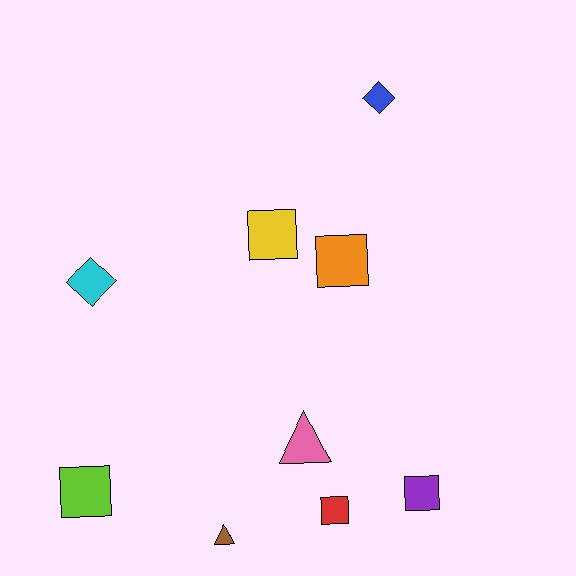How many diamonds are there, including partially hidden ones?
There are 2 diamonds.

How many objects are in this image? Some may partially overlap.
There are 9 objects.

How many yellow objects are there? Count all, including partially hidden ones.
There is 1 yellow object.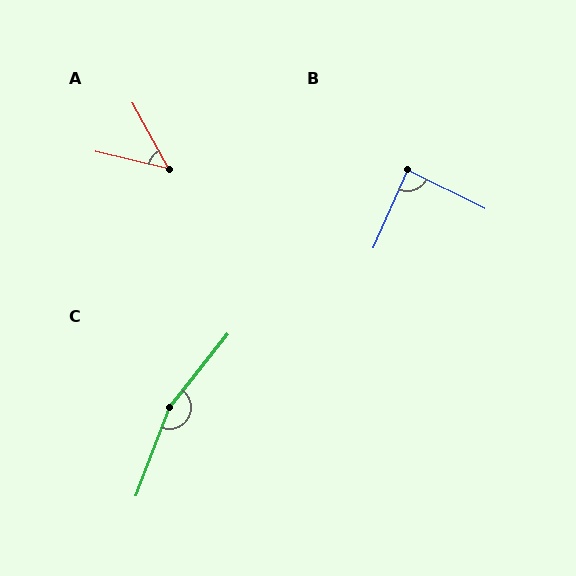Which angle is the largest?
C, at approximately 162 degrees.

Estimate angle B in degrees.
Approximately 87 degrees.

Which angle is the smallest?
A, at approximately 48 degrees.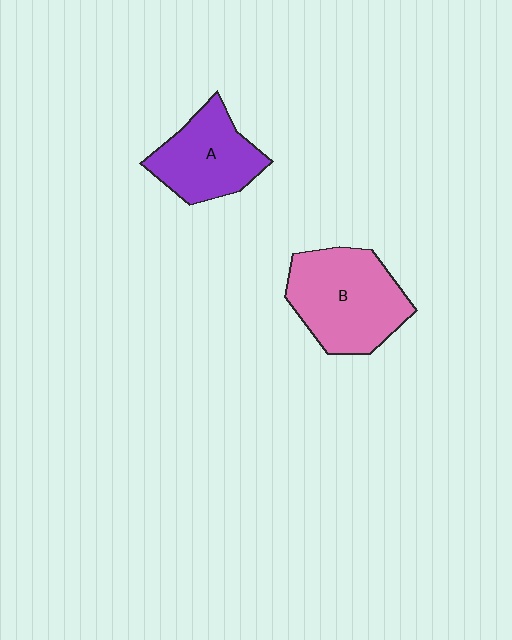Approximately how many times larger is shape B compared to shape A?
Approximately 1.3 times.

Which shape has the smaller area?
Shape A (purple).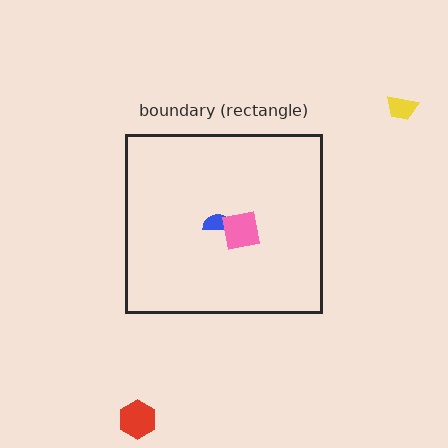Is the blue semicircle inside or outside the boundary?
Inside.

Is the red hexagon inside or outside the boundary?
Outside.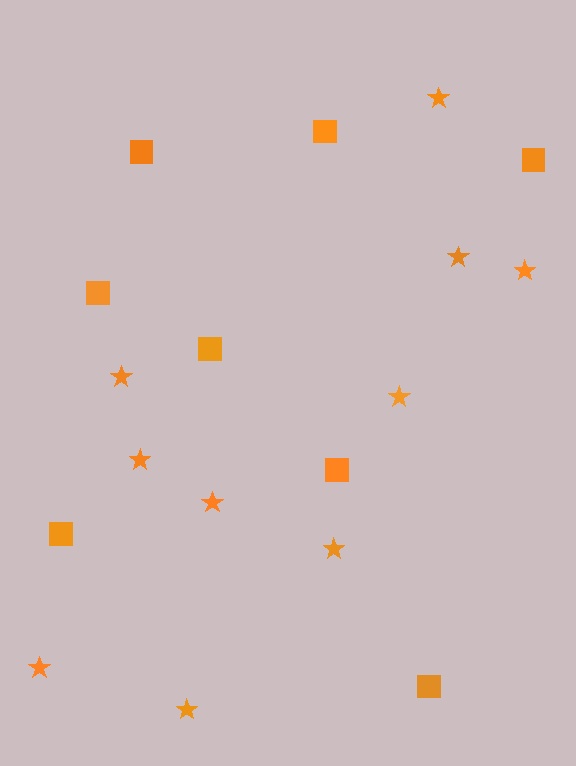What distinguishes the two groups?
There are 2 groups: one group of stars (10) and one group of squares (8).